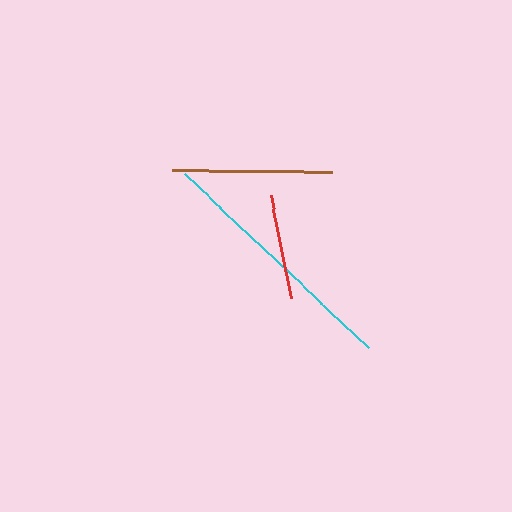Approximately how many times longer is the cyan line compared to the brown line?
The cyan line is approximately 1.6 times the length of the brown line.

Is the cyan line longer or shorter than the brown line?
The cyan line is longer than the brown line.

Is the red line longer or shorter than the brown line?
The brown line is longer than the red line.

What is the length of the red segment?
The red segment is approximately 104 pixels long.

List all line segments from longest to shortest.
From longest to shortest: cyan, brown, red.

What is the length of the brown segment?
The brown segment is approximately 160 pixels long.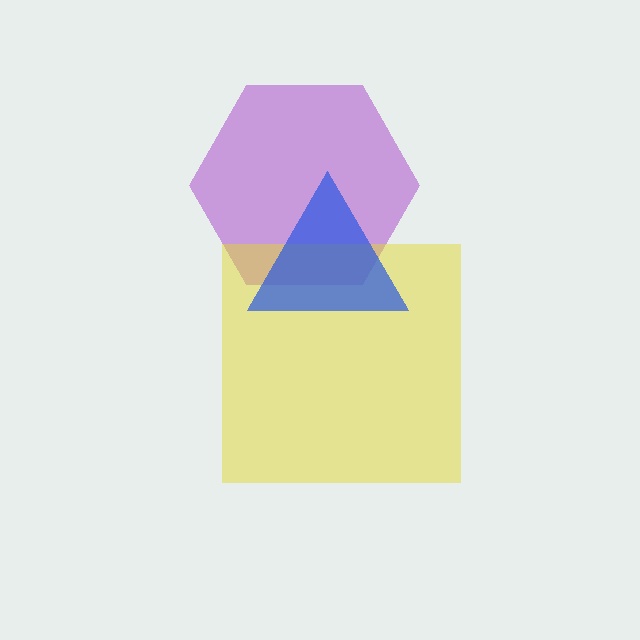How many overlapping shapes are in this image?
There are 3 overlapping shapes in the image.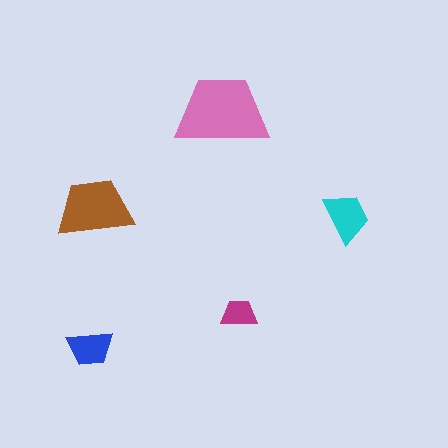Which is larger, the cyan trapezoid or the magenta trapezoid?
The cyan one.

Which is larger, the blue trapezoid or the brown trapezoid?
The brown one.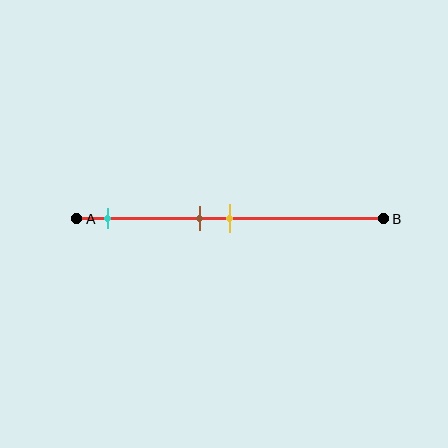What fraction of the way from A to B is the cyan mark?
The cyan mark is approximately 10% (0.1) of the way from A to B.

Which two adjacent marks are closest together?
The brown and yellow marks are the closest adjacent pair.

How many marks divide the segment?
There are 3 marks dividing the segment.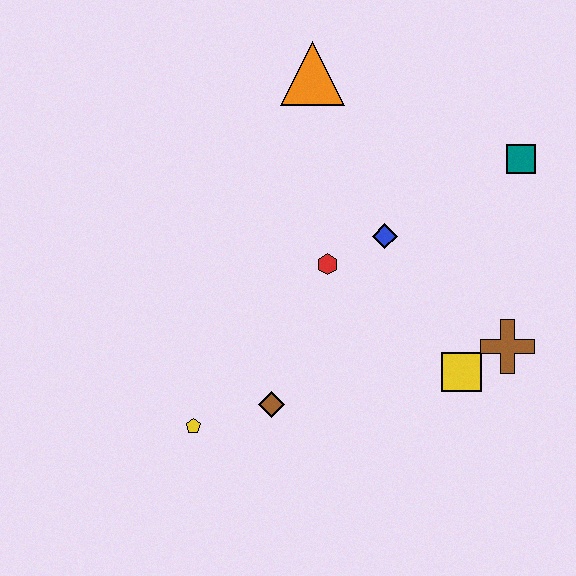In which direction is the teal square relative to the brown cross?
The teal square is above the brown cross.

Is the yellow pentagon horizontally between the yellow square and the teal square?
No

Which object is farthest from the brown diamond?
The teal square is farthest from the brown diamond.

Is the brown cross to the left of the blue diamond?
No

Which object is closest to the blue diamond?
The red hexagon is closest to the blue diamond.